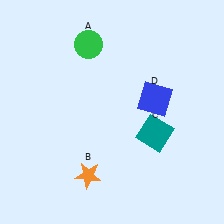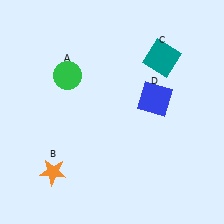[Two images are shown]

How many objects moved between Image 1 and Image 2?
3 objects moved between the two images.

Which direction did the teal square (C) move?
The teal square (C) moved up.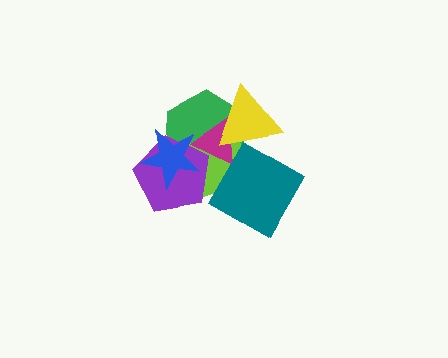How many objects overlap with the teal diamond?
4 objects overlap with the teal diamond.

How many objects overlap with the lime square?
6 objects overlap with the lime square.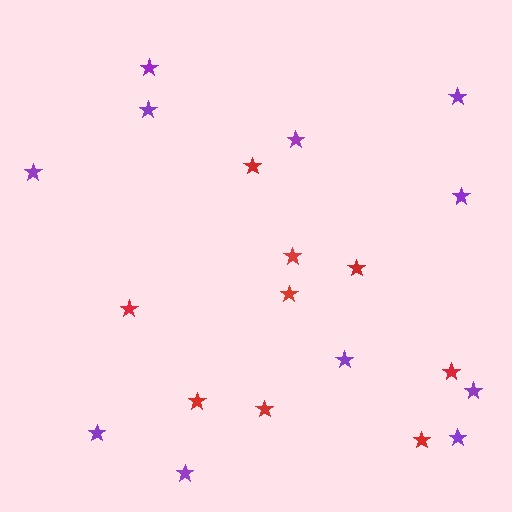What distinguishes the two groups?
There are 2 groups: one group of red stars (9) and one group of purple stars (11).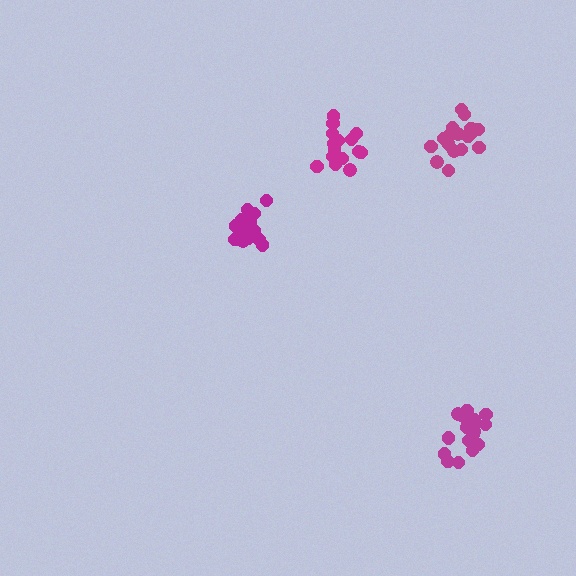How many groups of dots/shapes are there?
There are 4 groups.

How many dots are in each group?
Group 1: 19 dots, Group 2: 20 dots, Group 3: 20 dots, Group 4: 15 dots (74 total).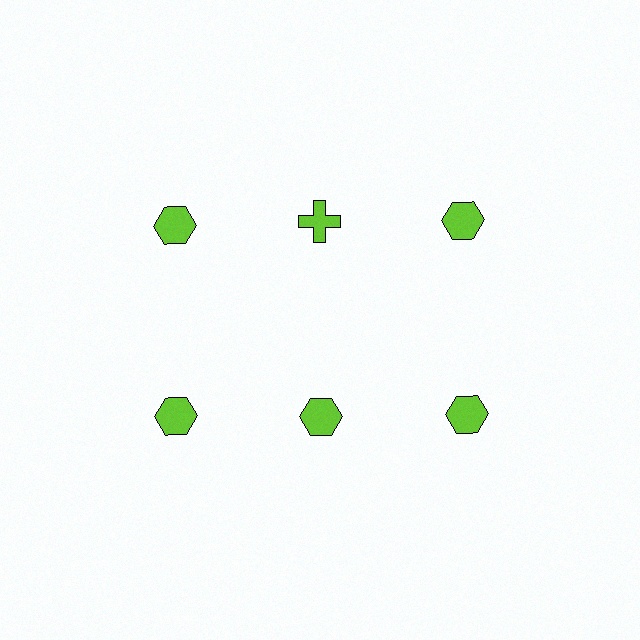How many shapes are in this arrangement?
There are 6 shapes arranged in a grid pattern.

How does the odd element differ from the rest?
It has a different shape: cross instead of hexagon.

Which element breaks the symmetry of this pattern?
The lime cross in the top row, second from left column breaks the symmetry. All other shapes are lime hexagons.